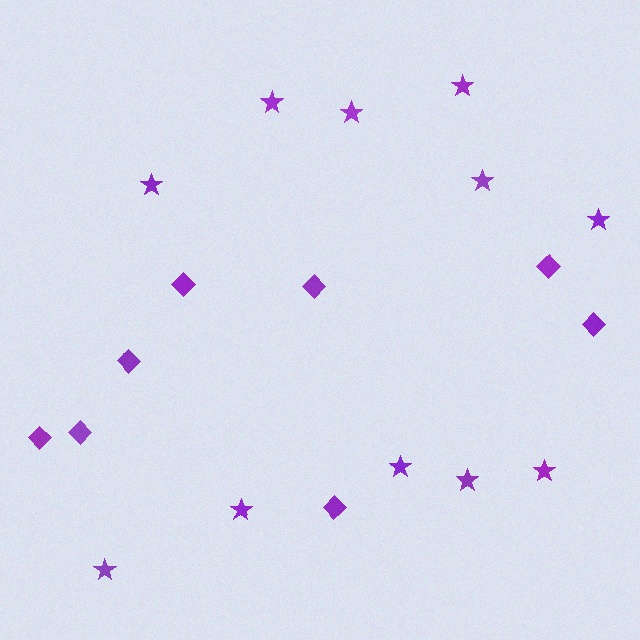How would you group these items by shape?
There are 2 groups: one group of stars (11) and one group of diamonds (8).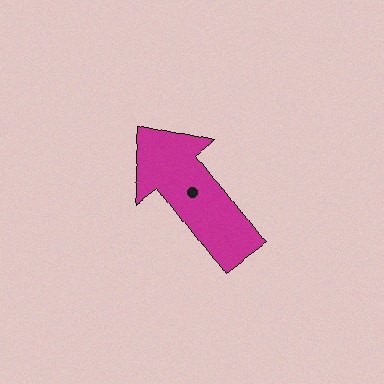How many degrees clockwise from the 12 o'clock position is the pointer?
Approximately 323 degrees.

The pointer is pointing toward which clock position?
Roughly 11 o'clock.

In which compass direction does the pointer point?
Northwest.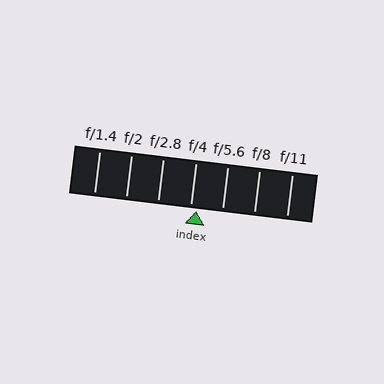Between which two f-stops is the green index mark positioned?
The index mark is between f/4 and f/5.6.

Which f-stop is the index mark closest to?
The index mark is closest to f/4.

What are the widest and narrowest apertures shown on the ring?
The widest aperture shown is f/1.4 and the narrowest is f/11.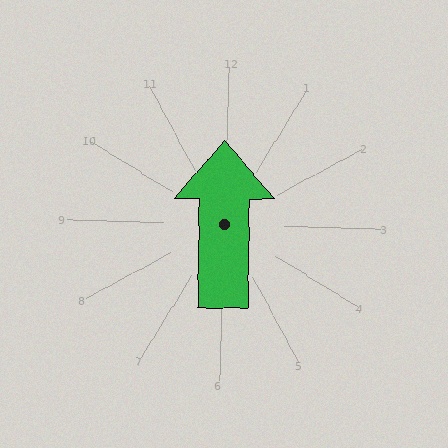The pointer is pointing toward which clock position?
Roughly 12 o'clock.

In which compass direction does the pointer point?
North.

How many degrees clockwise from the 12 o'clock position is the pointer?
Approximately 359 degrees.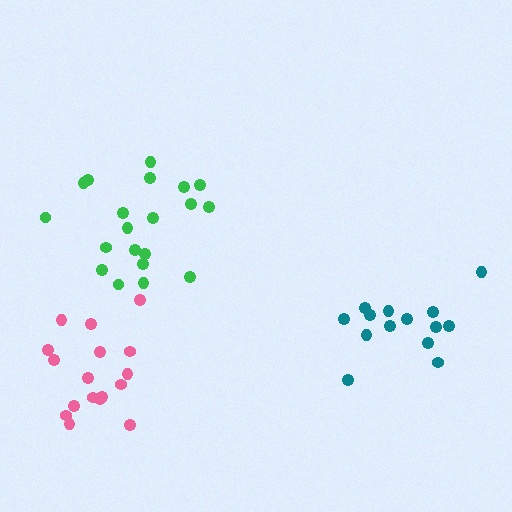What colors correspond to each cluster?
The clusters are colored: teal, green, pink.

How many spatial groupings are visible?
There are 3 spatial groupings.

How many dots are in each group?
Group 1: 14 dots, Group 2: 20 dots, Group 3: 17 dots (51 total).